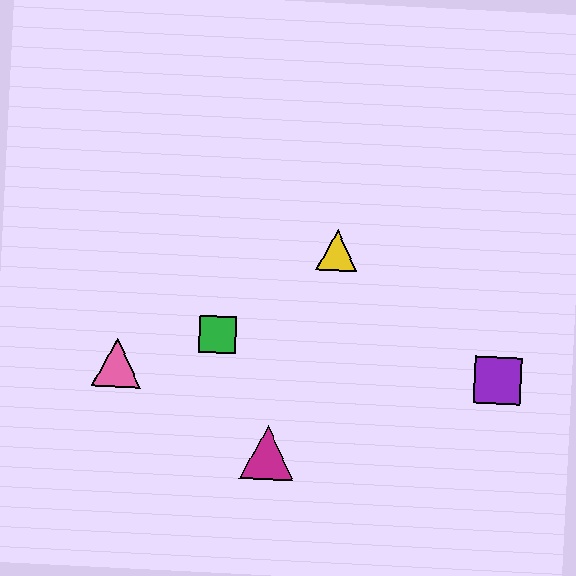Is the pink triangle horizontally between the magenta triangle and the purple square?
No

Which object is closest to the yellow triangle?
The green square is closest to the yellow triangle.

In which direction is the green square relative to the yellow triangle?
The green square is to the left of the yellow triangle.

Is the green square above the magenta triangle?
Yes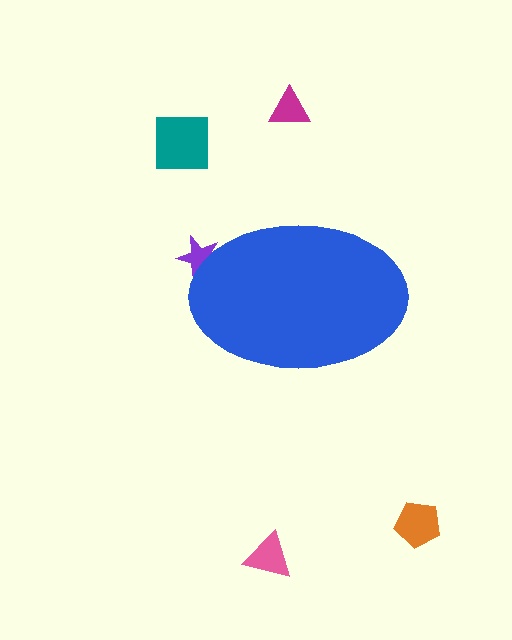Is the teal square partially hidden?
No, the teal square is fully visible.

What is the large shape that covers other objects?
A blue ellipse.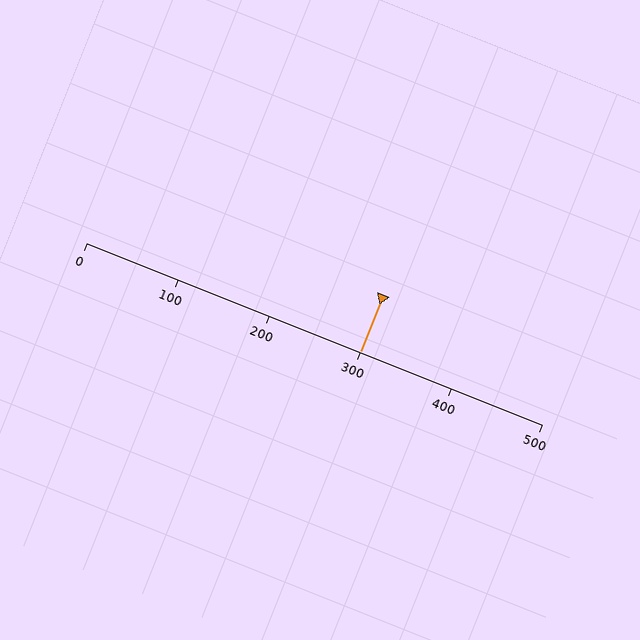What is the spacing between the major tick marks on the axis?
The major ticks are spaced 100 apart.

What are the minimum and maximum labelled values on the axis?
The axis runs from 0 to 500.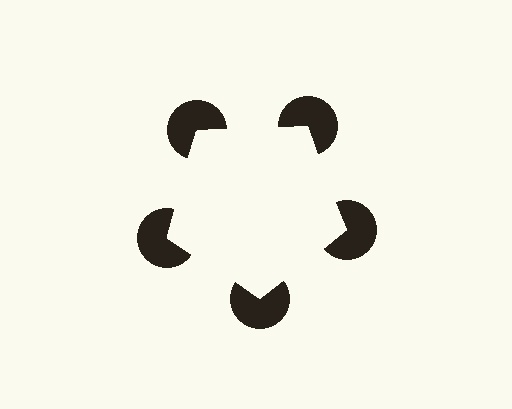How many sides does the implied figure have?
5 sides.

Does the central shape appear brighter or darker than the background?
It typically appears slightly brighter than the background, even though no actual brightness change is drawn.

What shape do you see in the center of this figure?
An illusory pentagon — its edges are inferred from the aligned wedge cuts in the pac-man discs, not physically drawn.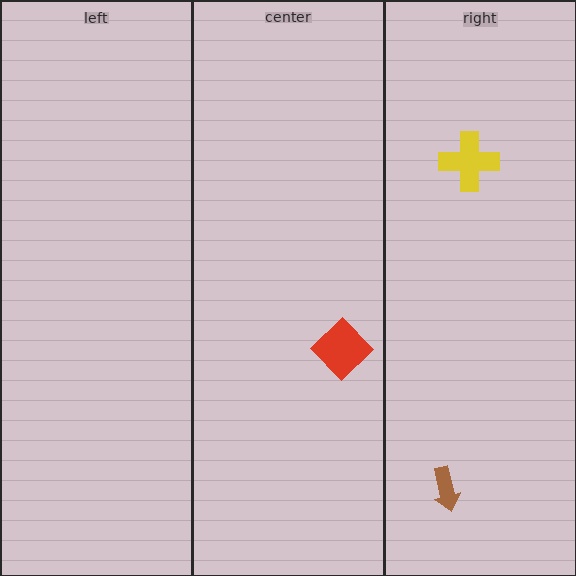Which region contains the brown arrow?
The right region.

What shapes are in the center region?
The red diamond.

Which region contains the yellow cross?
The right region.